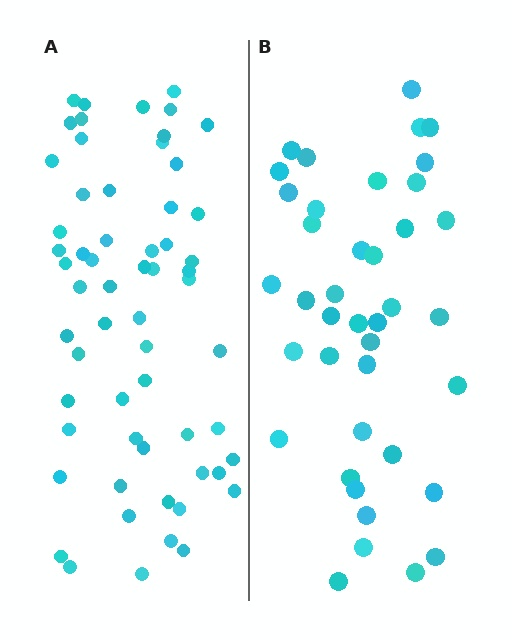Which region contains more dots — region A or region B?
Region A (the left region) has more dots.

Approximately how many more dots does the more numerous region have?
Region A has approximately 20 more dots than region B.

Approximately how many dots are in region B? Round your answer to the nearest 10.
About 40 dots.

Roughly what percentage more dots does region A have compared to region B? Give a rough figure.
About 50% more.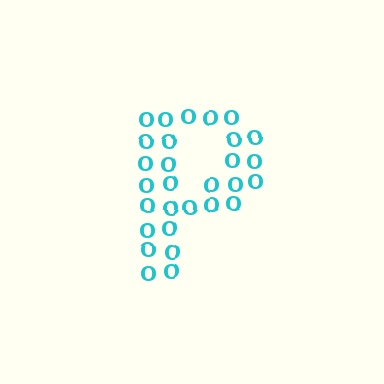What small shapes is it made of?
It is made of small letter O's.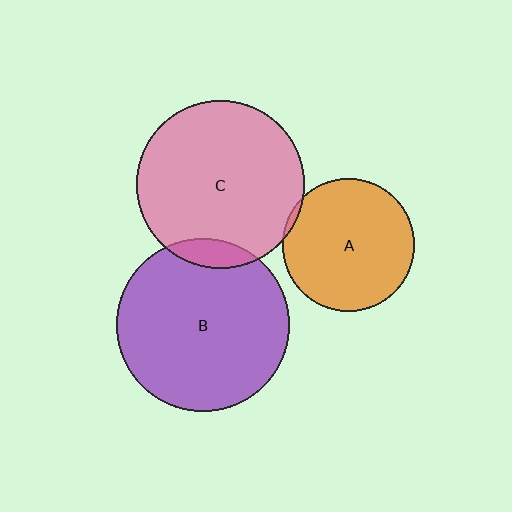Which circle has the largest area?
Circle B (purple).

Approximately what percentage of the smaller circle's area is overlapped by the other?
Approximately 5%.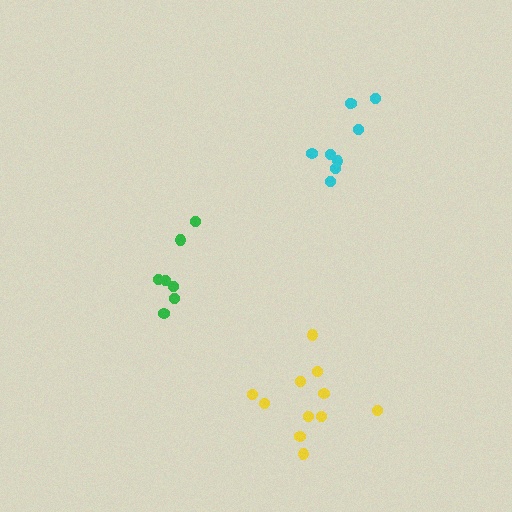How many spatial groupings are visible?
There are 3 spatial groupings.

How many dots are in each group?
Group 1: 7 dots, Group 2: 9 dots, Group 3: 11 dots (27 total).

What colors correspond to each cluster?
The clusters are colored: green, cyan, yellow.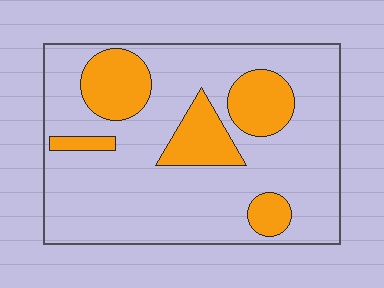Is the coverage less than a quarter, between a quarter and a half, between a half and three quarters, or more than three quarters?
Less than a quarter.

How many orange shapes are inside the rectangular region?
5.